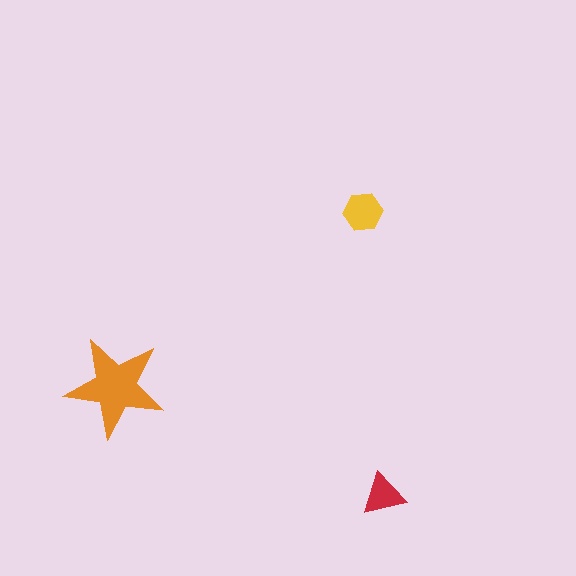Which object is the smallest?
The red triangle.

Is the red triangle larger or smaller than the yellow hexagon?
Smaller.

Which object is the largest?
The orange star.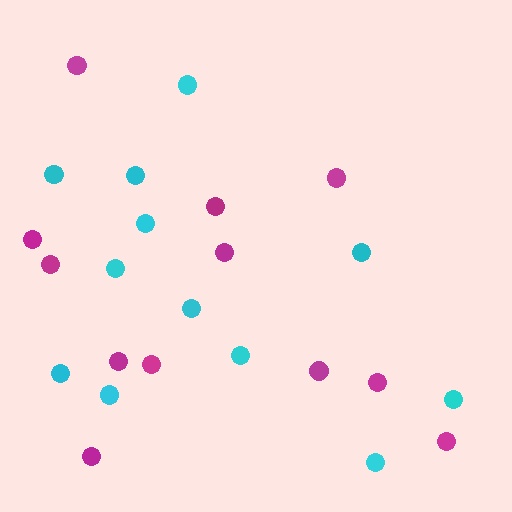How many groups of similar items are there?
There are 2 groups: one group of magenta circles (12) and one group of cyan circles (12).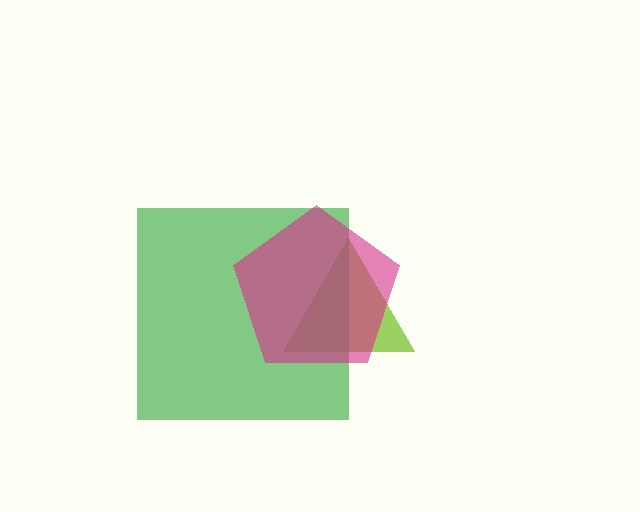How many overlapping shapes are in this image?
There are 3 overlapping shapes in the image.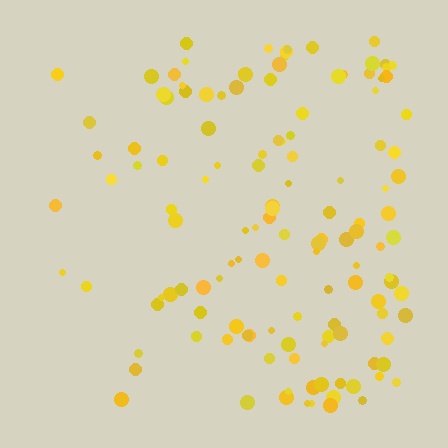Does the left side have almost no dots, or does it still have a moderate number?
Still a moderate number, just noticeably fewer than the right.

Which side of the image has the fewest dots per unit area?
The left.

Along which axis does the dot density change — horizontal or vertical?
Horizontal.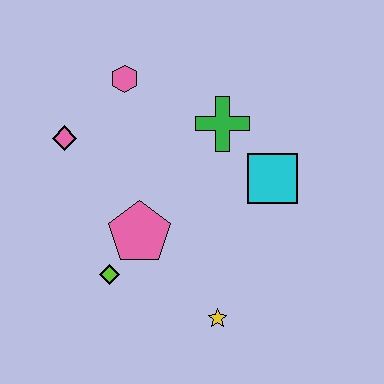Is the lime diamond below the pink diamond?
Yes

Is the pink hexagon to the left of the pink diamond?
No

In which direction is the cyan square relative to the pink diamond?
The cyan square is to the right of the pink diamond.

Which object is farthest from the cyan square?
The pink diamond is farthest from the cyan square.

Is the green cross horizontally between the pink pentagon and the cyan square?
Yes